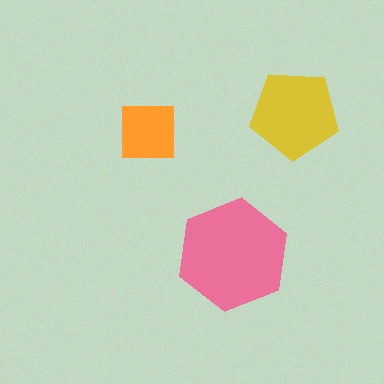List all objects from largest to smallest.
The pink hexagon, the yellow pentagon, the orange square.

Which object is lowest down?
The pink hexagon is bottommost.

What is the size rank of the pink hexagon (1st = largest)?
1st.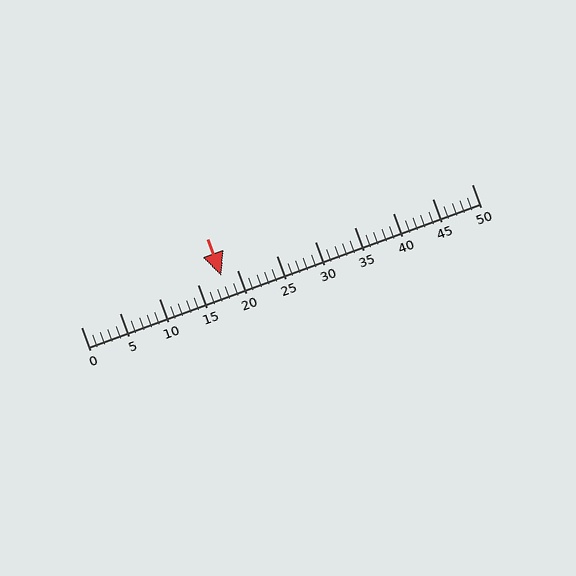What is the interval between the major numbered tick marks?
The major tick marks are spaced 5 units apart.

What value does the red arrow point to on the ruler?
The red arrow points to approximately 18.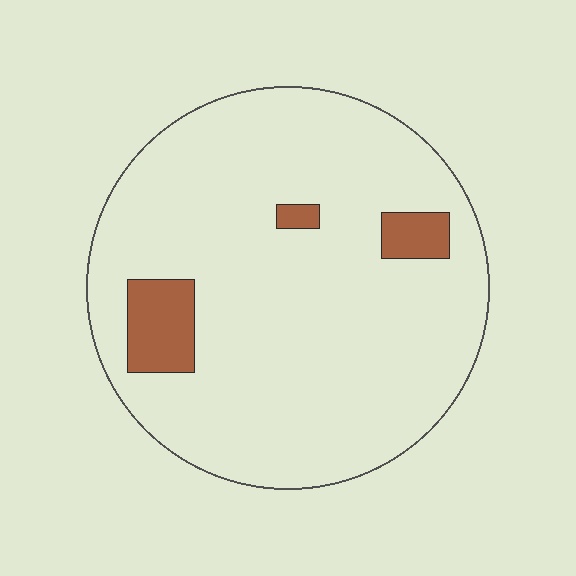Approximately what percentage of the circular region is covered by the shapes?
Approximately 10%.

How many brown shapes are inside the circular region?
3.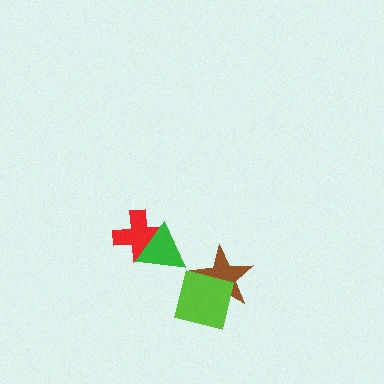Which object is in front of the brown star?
The lime square is in front of the brown star.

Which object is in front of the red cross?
The green triangle is in front of the red cross.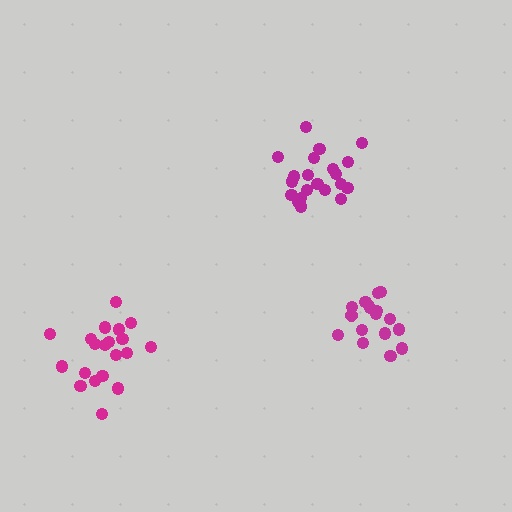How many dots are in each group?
Group 1: 20 dots, Group 2: 17 dots, Group 3: 21 dots (58 total).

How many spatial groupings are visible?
There are 3 spatial groupings.